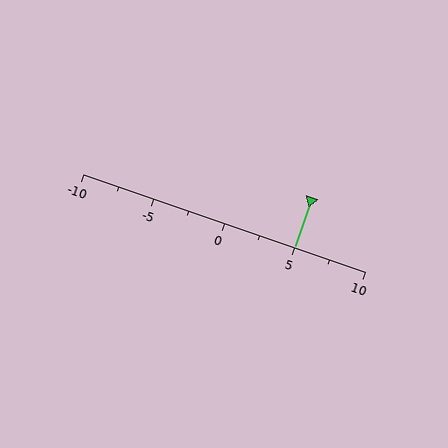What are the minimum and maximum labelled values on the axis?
The axis runs from -10 to 10.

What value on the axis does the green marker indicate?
The marker indicates approximately 5.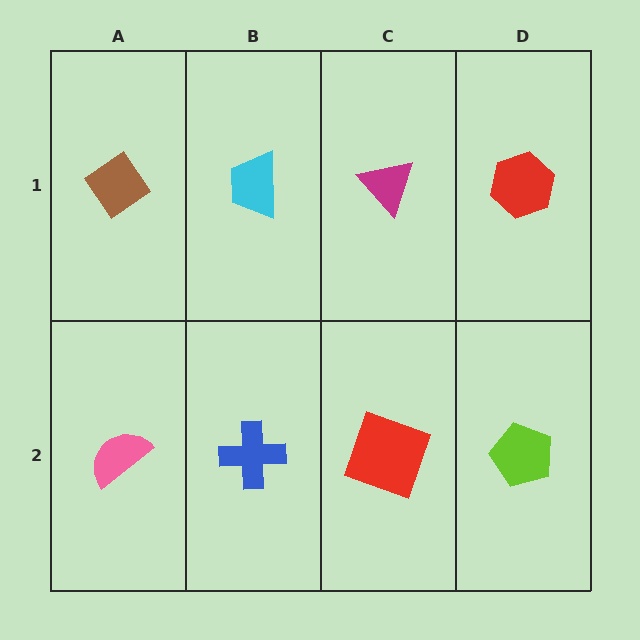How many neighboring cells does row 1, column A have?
2.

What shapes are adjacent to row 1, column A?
A pink semicircle (row 2, column A), a cyan trapezoid (row 1, column B).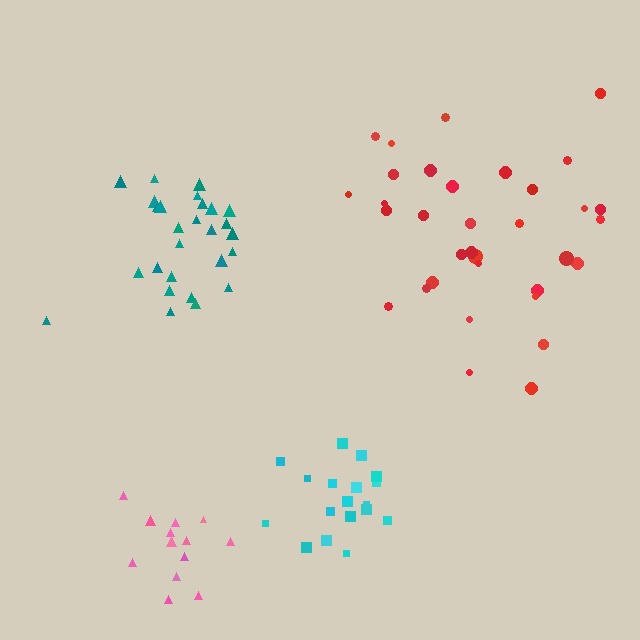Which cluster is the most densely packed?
Cyan.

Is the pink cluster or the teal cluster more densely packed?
Pink.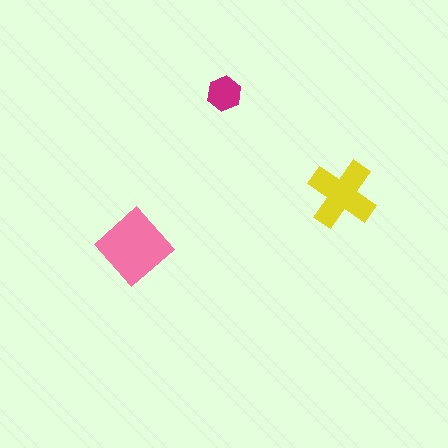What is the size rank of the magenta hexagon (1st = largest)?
3rd.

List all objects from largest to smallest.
The pink diamond, the yellow cross, the magenta hexagon.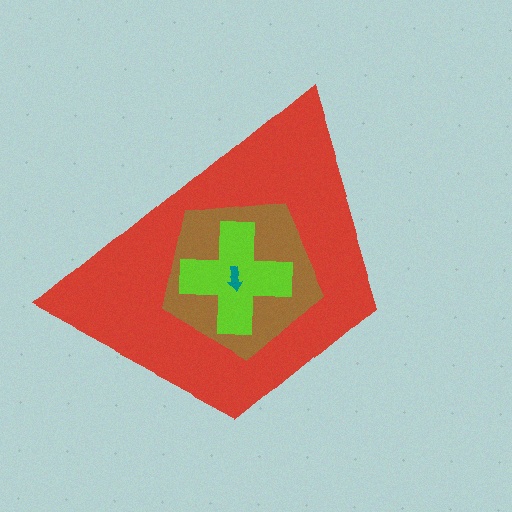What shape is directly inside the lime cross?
The teal arrow.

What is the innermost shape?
The teal arrow.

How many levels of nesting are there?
4.